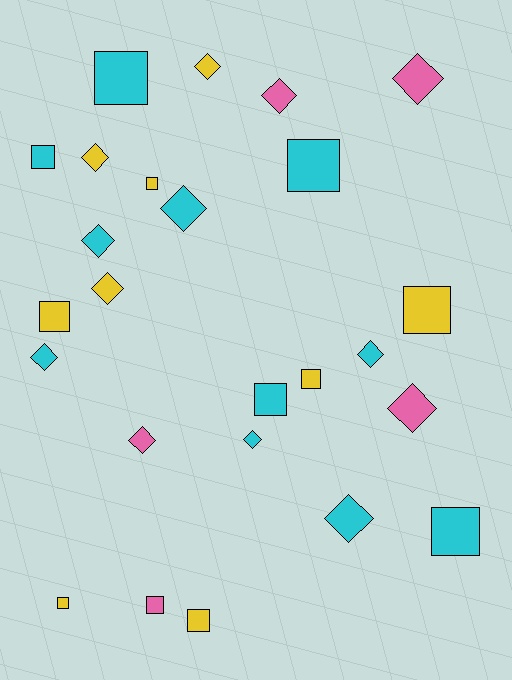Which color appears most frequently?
Cyan, with 11 objects.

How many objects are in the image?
There are 25 objects.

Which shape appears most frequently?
Diamond, with 13 objects.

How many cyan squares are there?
There are 5 cyan squares.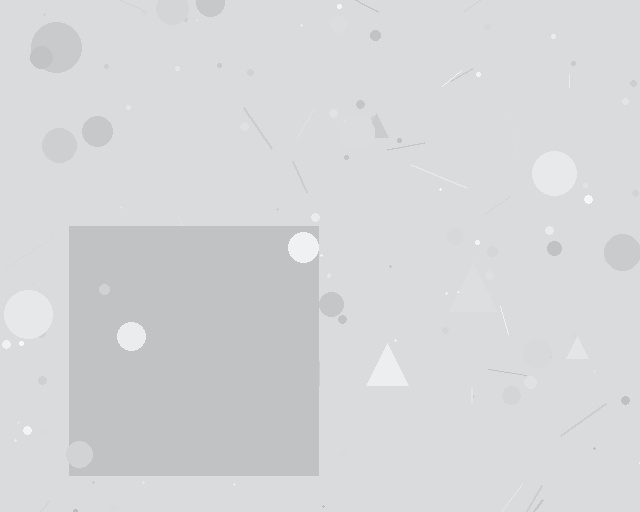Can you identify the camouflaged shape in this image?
The camouflaged shape is a square.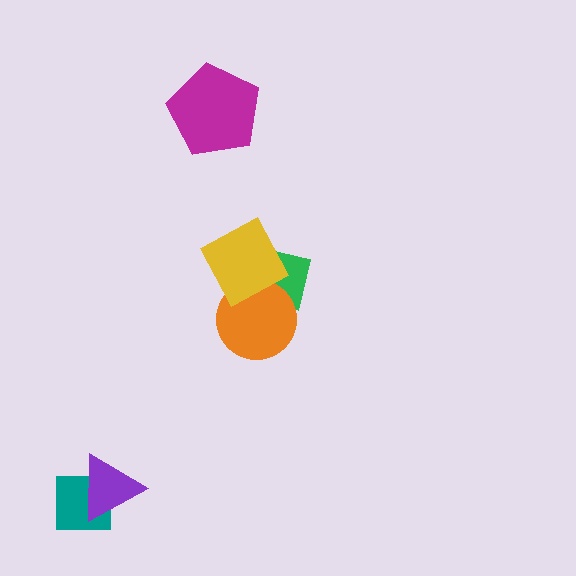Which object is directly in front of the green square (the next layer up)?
The orange circle is directly in front of the green square.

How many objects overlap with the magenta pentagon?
0 objects overlap with the magenta pentagon.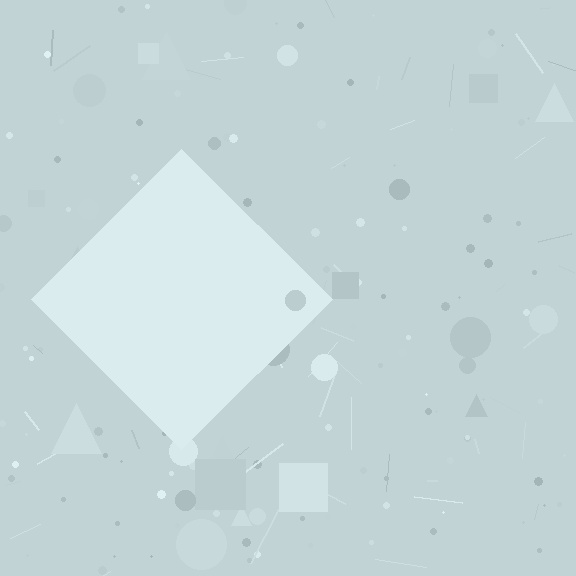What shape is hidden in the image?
A diamond is hidden in the image.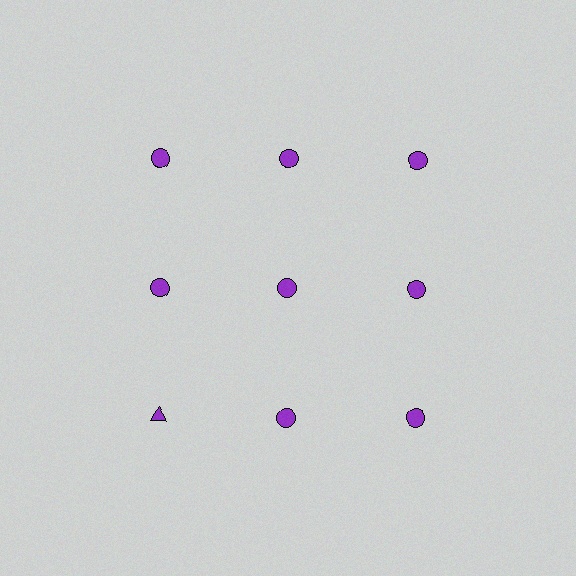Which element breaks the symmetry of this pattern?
The purple triangle in the third row, leftmost column breaks the symmetry. All other shapes are purple circles.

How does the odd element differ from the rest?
It has a different shape: triangle instead of circle.